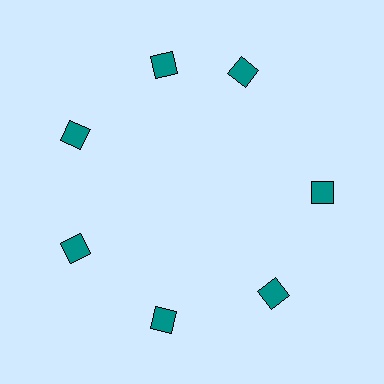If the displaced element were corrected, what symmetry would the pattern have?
It would have 7-fold rotational symmetry — the pattern would map onto itself every 51 degrees.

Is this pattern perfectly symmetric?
No. The 7 teal diamonds are arranged in a ring, but one element near the 1 o'clock position is rotated out of alignment along the ring, breaking the 7-fold rotational symmetry.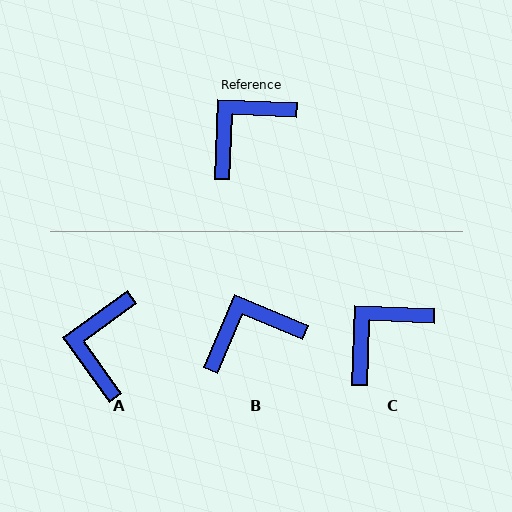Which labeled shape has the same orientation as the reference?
C.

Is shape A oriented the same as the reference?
No, it is off by about 38 degrees.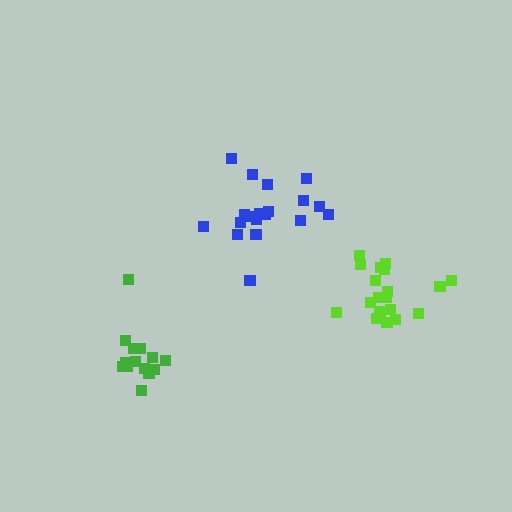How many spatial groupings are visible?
There are 3 spatial groupings.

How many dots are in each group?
Group 1: 14 dots, Group 2: 20 dots, Group 3: 20 dots (54 total).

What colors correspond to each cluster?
The clusters are colored: green, blue, lime.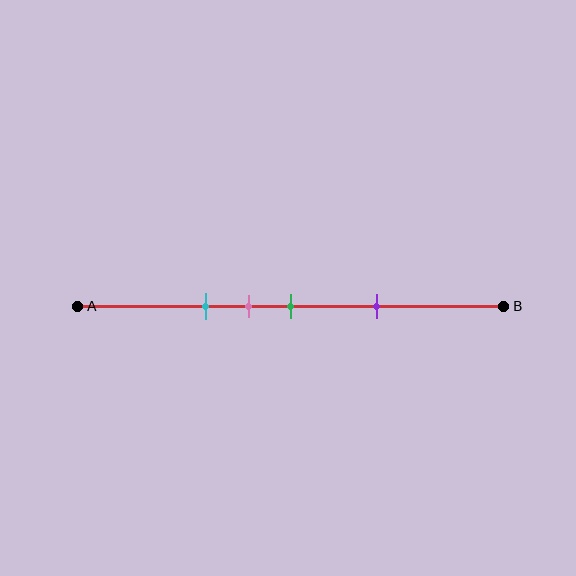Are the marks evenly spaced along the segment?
No, the marks are not evenly spaced.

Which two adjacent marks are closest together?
The pink and green marks are the closest adjacent pair.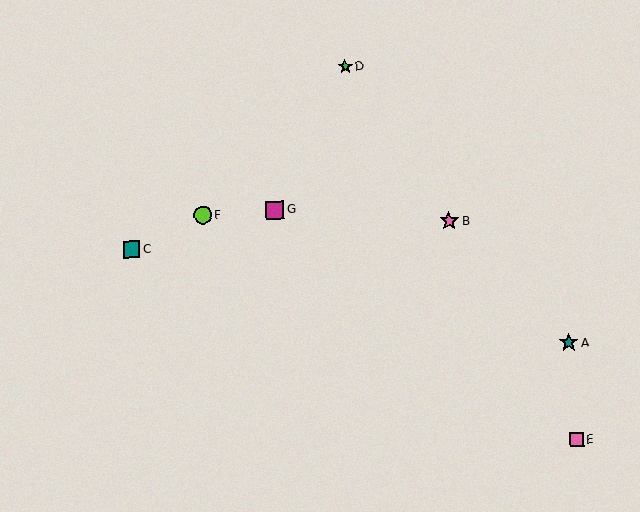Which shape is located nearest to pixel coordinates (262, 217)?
The magenta square (labeled G) at (275, 210) is nearest to that location.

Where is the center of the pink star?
The center of the pink star is at (449, 221).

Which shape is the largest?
The pink star (labeled B) is the largest.